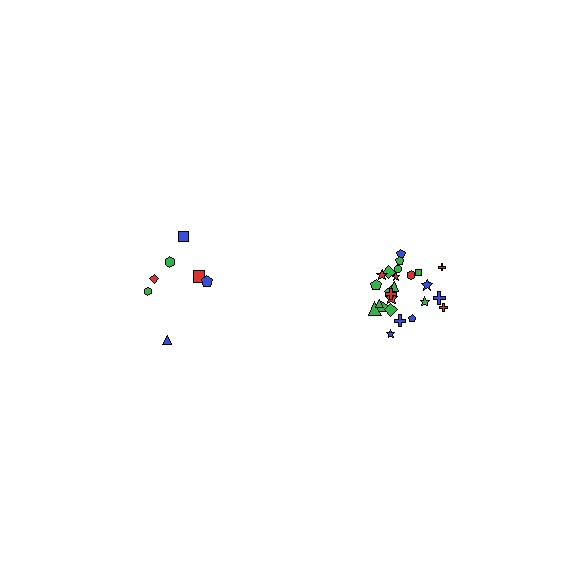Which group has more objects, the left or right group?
The right group.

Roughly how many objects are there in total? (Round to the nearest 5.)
Roughly 30 objects in total.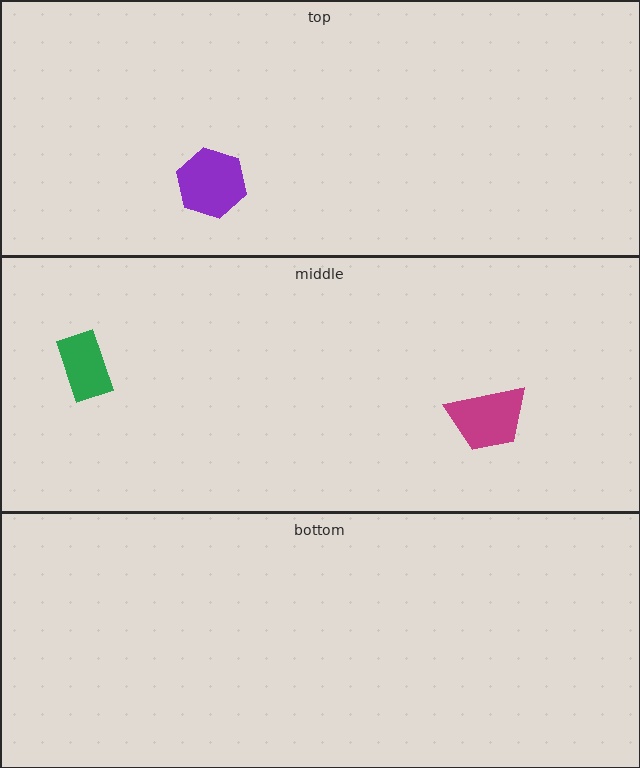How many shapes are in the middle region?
2.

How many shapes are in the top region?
1.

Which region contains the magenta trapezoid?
The middle region.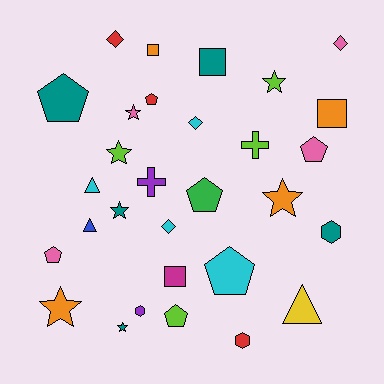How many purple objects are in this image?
There are 2 purple objects.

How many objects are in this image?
There are 30 objects.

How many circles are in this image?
There are no circles.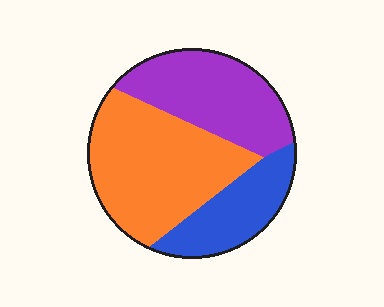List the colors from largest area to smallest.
From largest to smallest: orange, purple, blue.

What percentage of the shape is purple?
Purple takes up between a sixth and a third of the shape.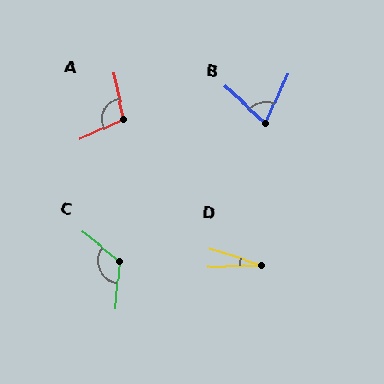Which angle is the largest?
C, at approximately 122 degrees.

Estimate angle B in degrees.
Approximately 72 degrees.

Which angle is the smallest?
D, at approximately 20 degrees.